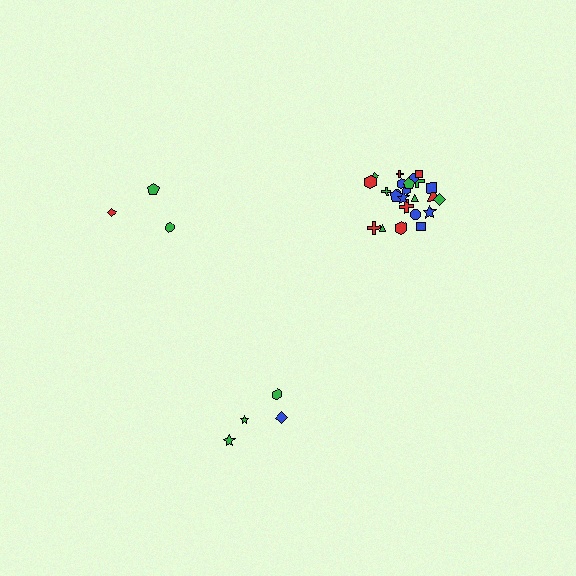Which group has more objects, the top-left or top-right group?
The top-right group.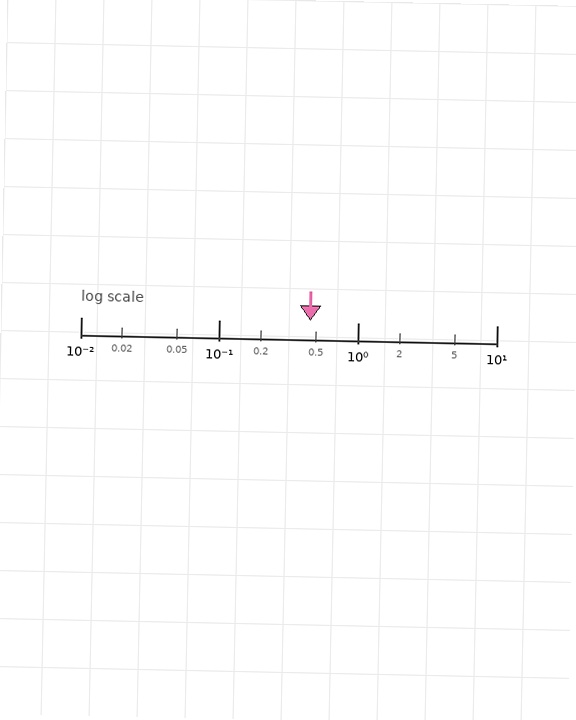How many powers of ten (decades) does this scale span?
The scale spans 3 decades, from 0.01 to 10.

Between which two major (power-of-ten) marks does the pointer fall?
The pointer is between 0.1 and 1.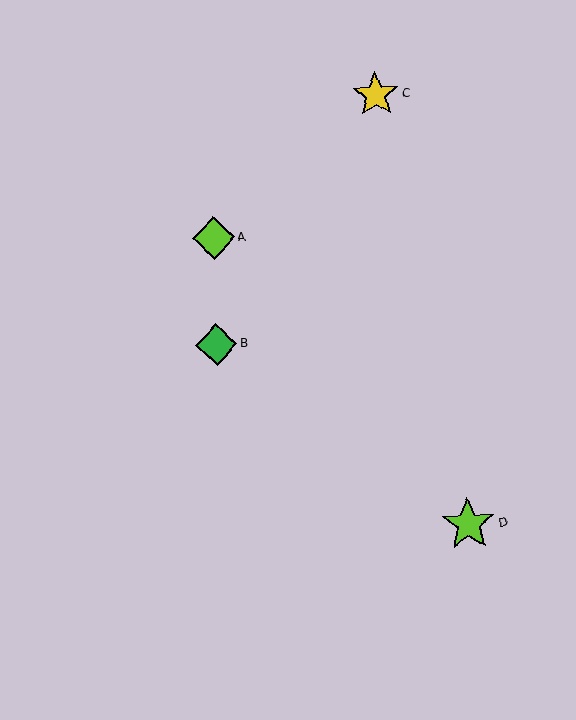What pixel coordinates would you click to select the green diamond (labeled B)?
Click at (216, 344) to select the green diamond B.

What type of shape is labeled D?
Shape D is a lime star.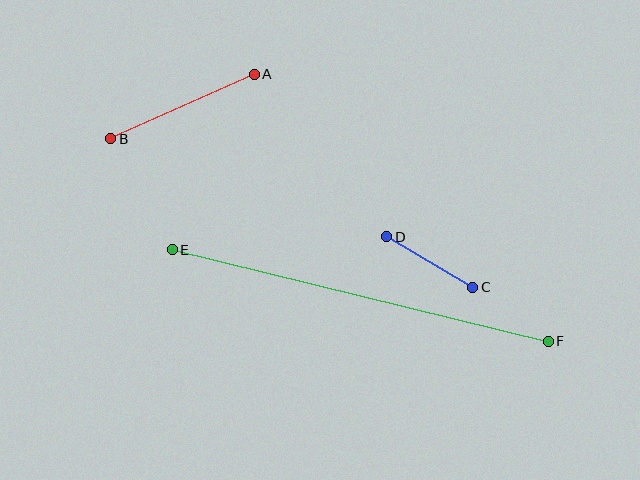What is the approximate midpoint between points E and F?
The midpoint is at approximately (360, 295) pixels.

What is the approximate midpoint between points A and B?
The midpoint is at approximately (182, 107) pixels.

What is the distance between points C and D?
The distance is approximately 100 pixels.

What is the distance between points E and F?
The distance is approximately 387 pixels.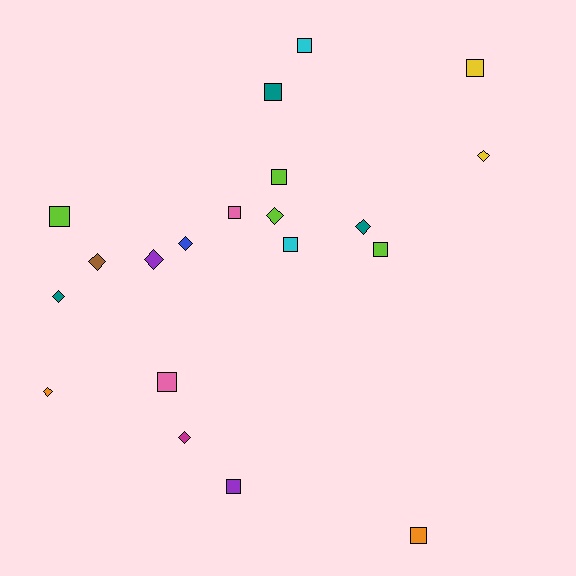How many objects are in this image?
There are 20 objects.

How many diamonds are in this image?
There are 9 diamonds.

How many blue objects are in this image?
There is 1 blue object.